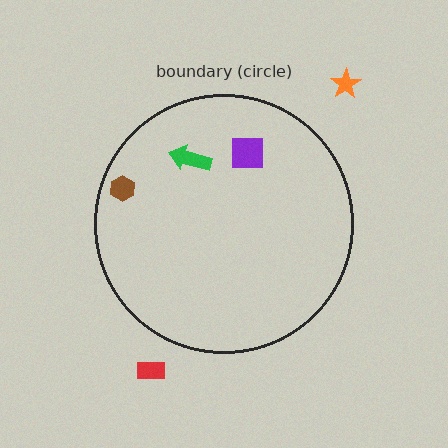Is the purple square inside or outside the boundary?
Inside.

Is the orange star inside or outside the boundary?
Outside.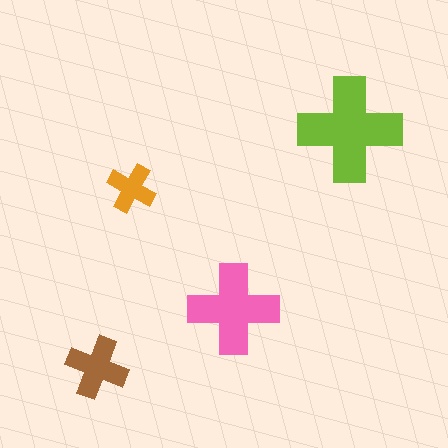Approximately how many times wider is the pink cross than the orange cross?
About 2 times wider.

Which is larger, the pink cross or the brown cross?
The pink one.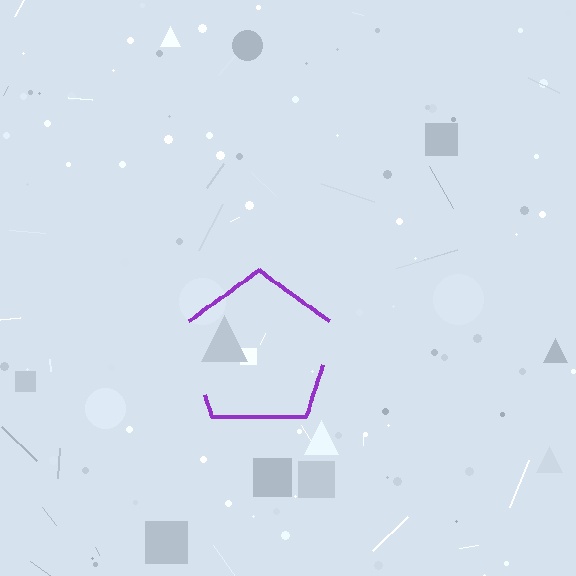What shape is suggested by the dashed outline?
The dashed outline suggests a pentagon.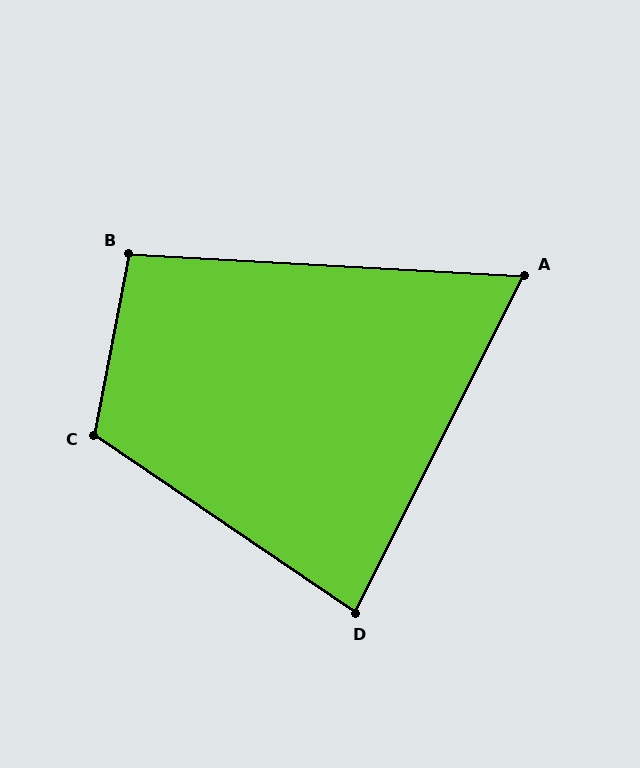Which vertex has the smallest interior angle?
A, at approximately 67 degrees.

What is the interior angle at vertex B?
Approximately 98 degrees (obtuse).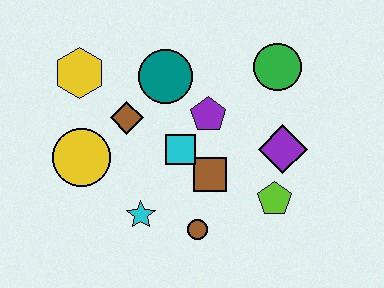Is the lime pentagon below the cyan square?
Yes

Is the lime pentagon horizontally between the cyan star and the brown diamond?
No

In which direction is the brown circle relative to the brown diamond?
The brown circle is below the brown diamond.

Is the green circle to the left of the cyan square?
No